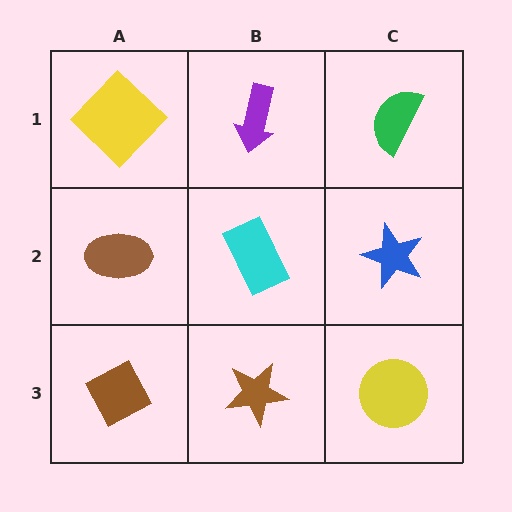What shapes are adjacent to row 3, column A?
A brown ellipse (row 2, column A), a brown star (row 3, column B).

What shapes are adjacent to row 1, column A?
A brown ellipse (row 2, column A), a purple arrow (row 1, column B).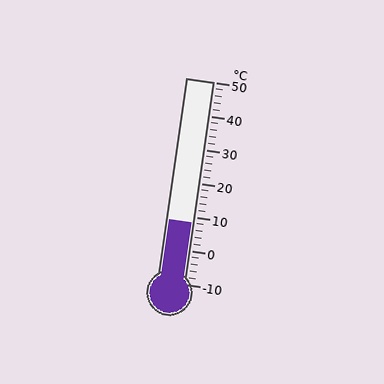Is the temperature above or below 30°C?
The temperature is below 30°C.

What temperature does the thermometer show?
The thermometer shows approximately 8°C.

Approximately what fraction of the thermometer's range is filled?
The thermometer is filled to approximately 30% of its range.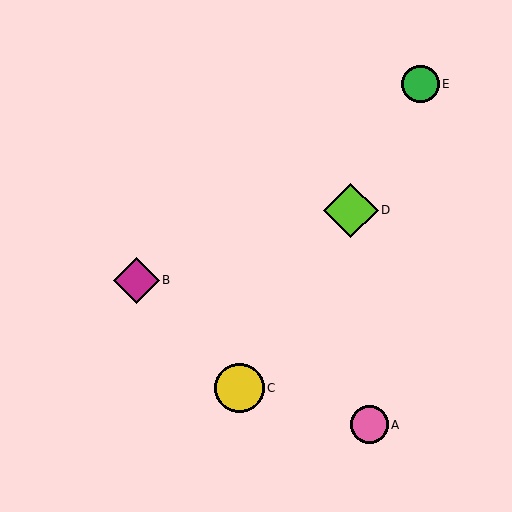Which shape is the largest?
The lime diamond (labeled D) is the largest.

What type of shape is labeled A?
Shape A is a pink circle.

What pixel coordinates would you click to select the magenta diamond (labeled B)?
Click at (136, 280) to select the magenta diamond B.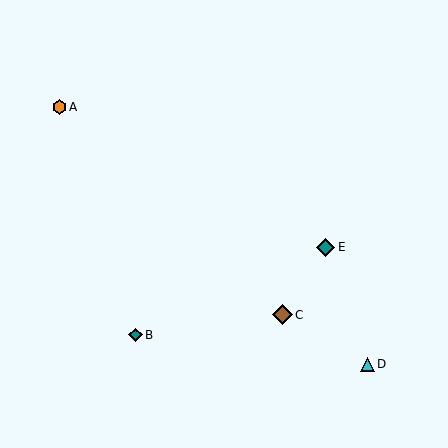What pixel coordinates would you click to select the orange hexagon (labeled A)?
Click at (59, 107) to select the orange hexagon A.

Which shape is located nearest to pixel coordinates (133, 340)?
The teal diamond (labeled B) at (135, 335) is nearest to that location.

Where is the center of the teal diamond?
The center of the teal diamond is at (135, 335).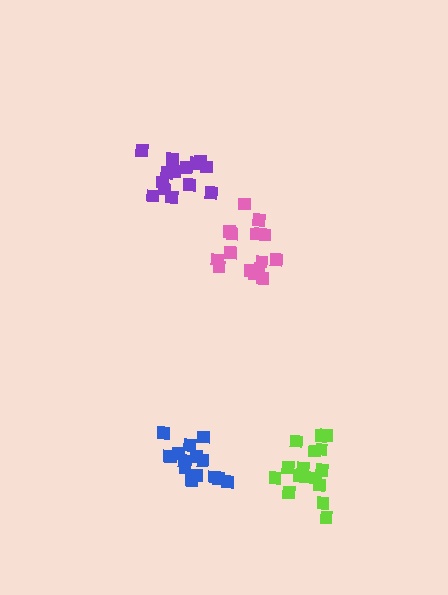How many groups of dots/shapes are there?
There are 4 groups.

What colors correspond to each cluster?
The clusters are colored: pink, lime, blue, purple.